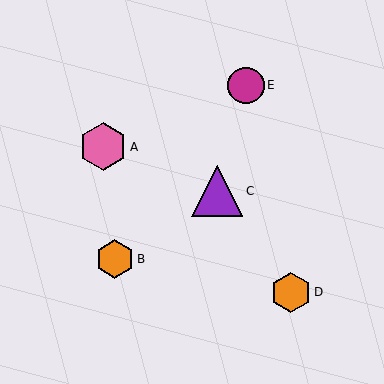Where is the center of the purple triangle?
The center of the purple triangle is at (217, 191).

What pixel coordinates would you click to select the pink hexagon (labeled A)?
Click at (103, 147) to select the pink hexagon A.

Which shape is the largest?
The purple triangle (labeled C) is the largest.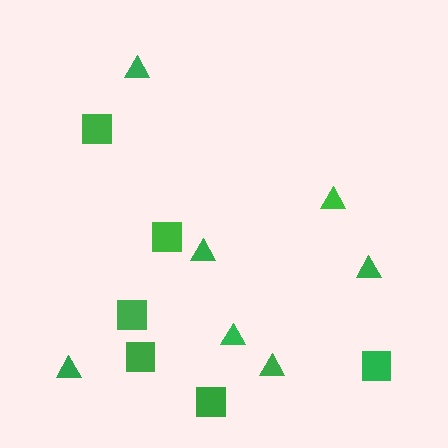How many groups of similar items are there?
There are 2 groups: one group of squares (6) and one group of triangles (7).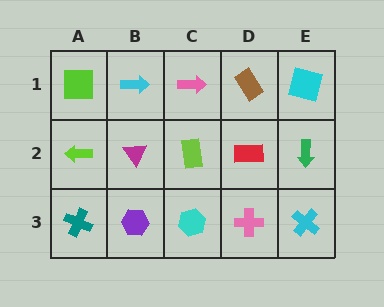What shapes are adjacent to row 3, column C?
A lime rectangle (row 2, column C), a purple hexagon (row 3, column B), a pink cross (row 3, column D).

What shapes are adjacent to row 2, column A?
A lime square (row 1, column A), a teal cross (row 3, column A), a magenta triangle (row 2, column B).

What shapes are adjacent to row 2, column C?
A pink arrow (row 1, column C), a cyan hexagon (row 3, column C), a magenta triangle (row 2, column B), a red rectangle (row 2, column D).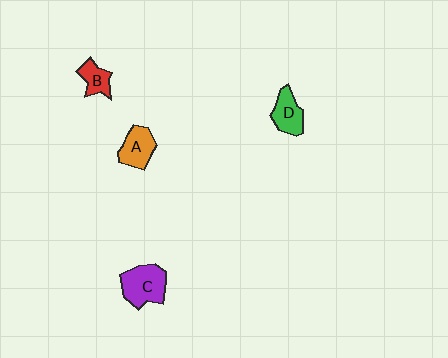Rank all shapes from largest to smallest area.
From largest to smallest: C (purple), A (orange), D (green), B (red).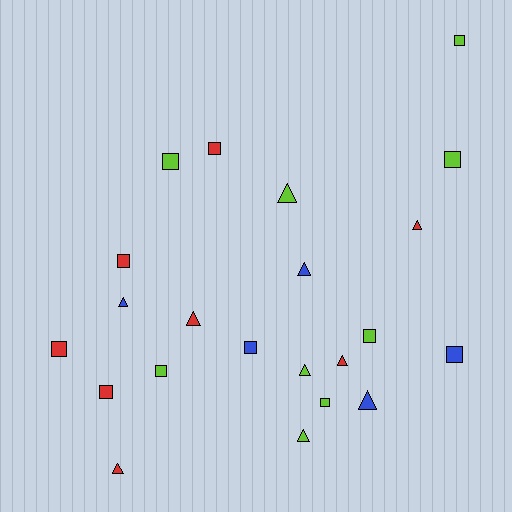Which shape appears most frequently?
Square, with 12 objects.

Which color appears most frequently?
Lime, with 9 objects.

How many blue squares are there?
There are 2 blue squares.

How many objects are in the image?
There are 22 objects.